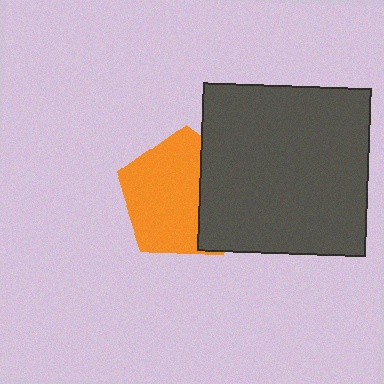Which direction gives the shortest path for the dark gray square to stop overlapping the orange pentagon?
Moving right gives the shortest separation.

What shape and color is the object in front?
The object in front is a dark gray square.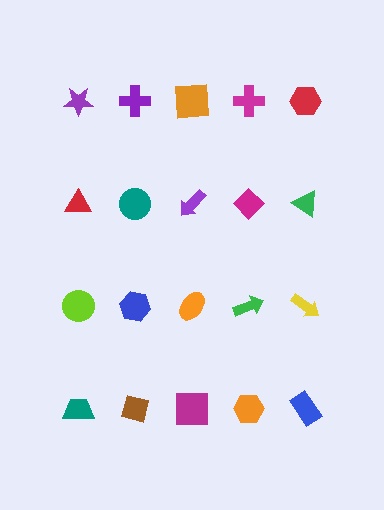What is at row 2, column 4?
A magenta diamond.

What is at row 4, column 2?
A brown square.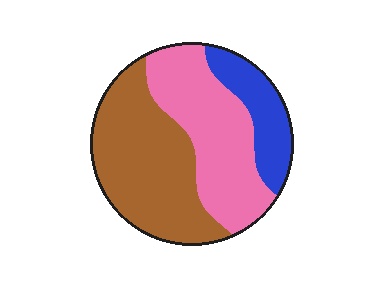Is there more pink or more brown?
Brown.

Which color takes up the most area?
Brown, at roughly 45%.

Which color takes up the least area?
Blue, at roughly 20%.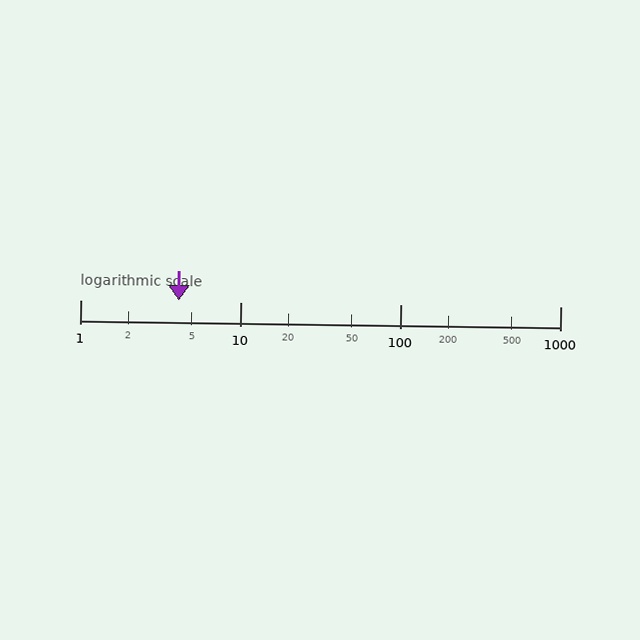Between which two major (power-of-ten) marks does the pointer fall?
The pointer is between 1 and 10.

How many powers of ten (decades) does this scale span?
The scale spans 3 decades, from 1 to 1000.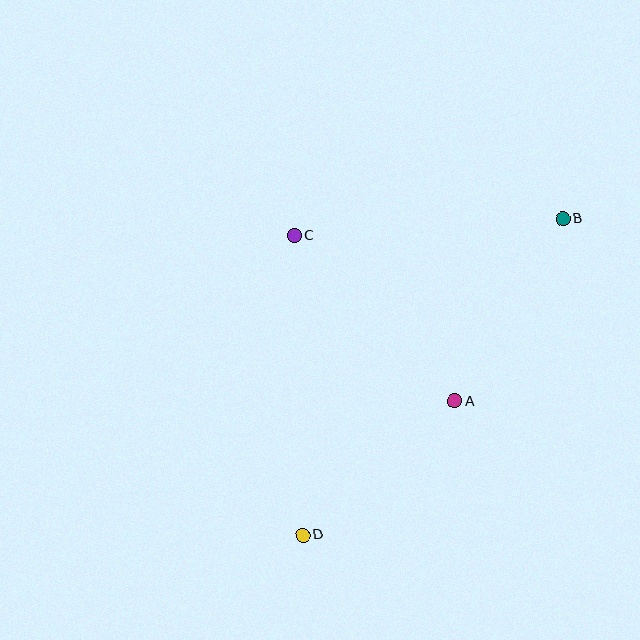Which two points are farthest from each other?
Points B and D are farthest from each other.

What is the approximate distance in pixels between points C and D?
The distance between C and D is approximately 300 pixels.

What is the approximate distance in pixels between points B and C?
The distance between B and C is approximately 269 pixels.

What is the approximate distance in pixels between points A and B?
The distance between A and B is approximately 212 pixels.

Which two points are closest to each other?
Points A and D are closest to each other.